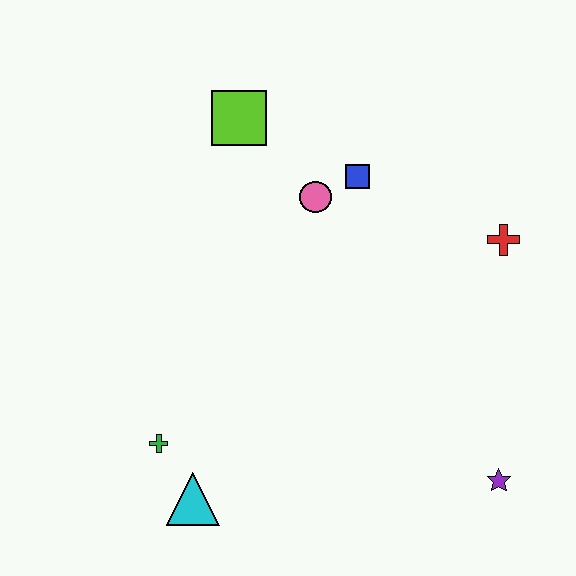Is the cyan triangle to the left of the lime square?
Yes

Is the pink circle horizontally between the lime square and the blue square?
Yes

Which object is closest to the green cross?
The cyan triangle is closest to the green cross.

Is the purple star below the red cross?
Yes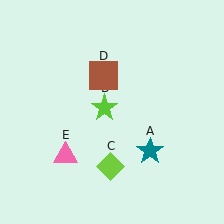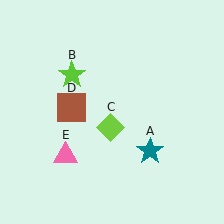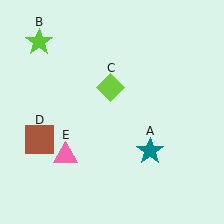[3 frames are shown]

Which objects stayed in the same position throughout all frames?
Teal star (object A) and pink triangle (object E) remained stationary.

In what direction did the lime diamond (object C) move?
The lime diamond (object C) moved up.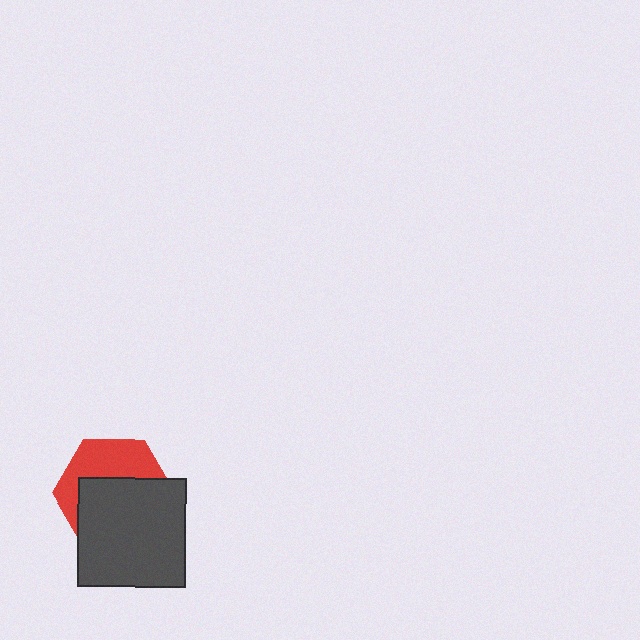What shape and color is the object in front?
The object in front is a dark gray square.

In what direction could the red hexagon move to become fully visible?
The red hexagon could move up. That would shift it out from behind the dark gray square entirely.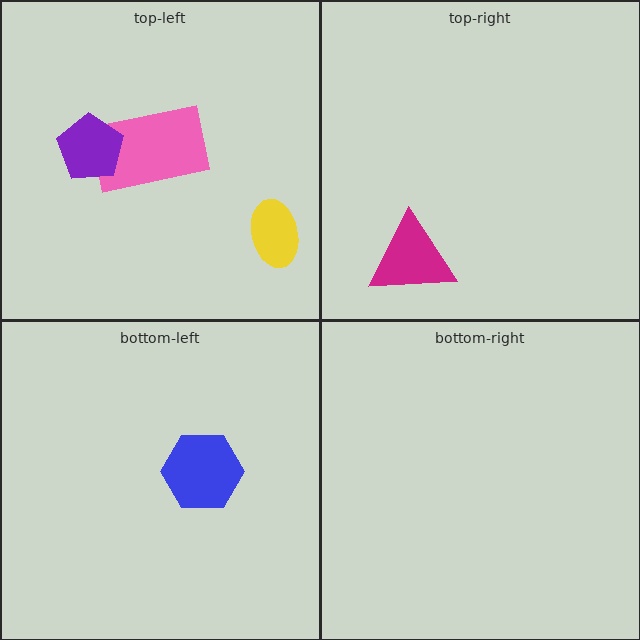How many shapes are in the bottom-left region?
1.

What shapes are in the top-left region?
The yellow ellipse, the pink rectangle, the purple pentagon.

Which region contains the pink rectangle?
The top-left region.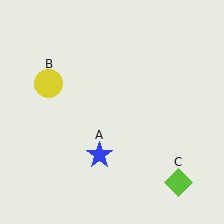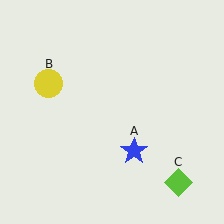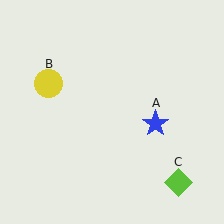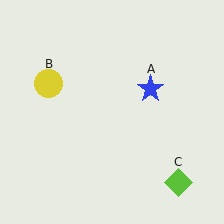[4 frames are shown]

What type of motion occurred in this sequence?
The blue star (object A) rotated counterclockwise around the center of the scene.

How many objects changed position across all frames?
1 object changed position: blue star (object A).